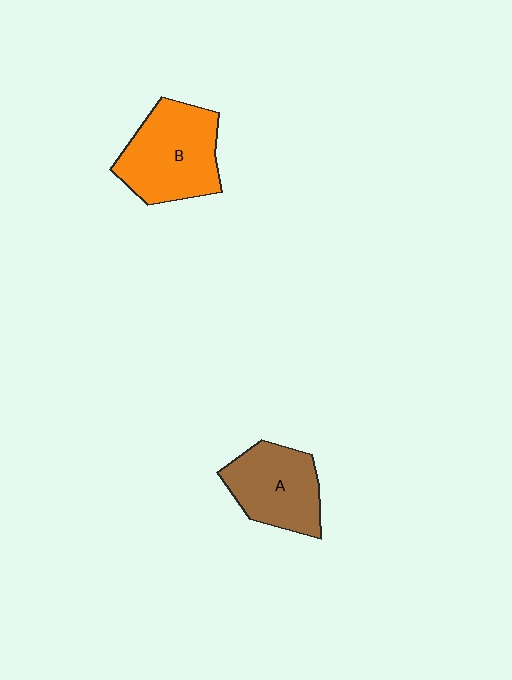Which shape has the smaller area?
Shape A (brown).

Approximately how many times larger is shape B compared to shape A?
Approximately 1.2 times.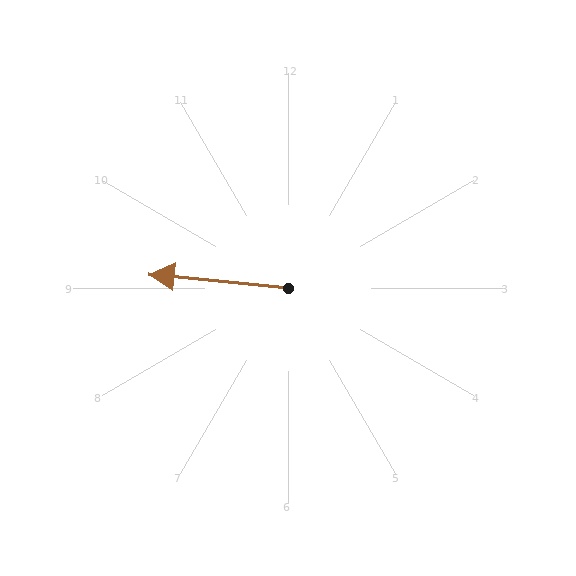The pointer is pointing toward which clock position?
Roughly 9 o'clock.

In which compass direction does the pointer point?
West.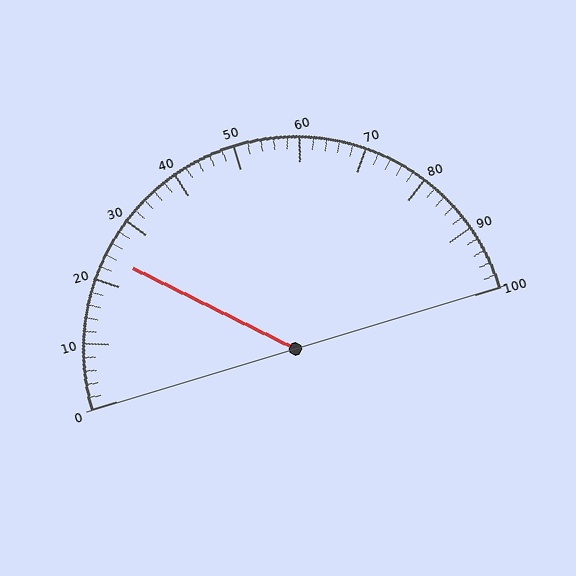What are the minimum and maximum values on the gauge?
The gauge ranges from 0 to 100.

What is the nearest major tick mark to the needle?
The nearest major tick mark is 20.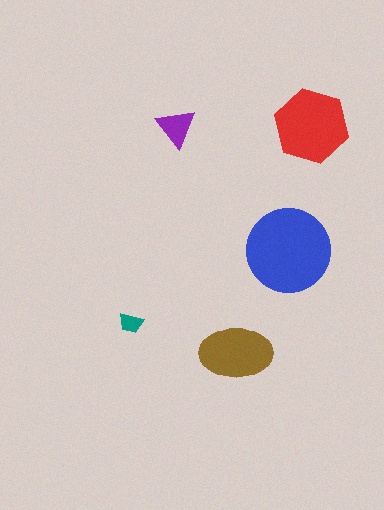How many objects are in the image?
There are 5 objects in the image.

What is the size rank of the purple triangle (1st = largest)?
4th.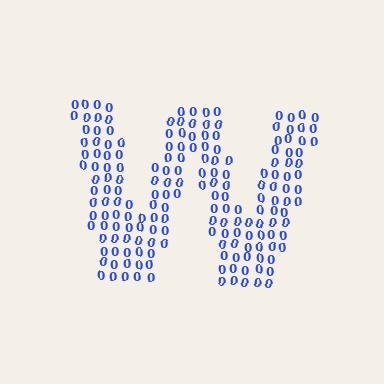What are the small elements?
The small elements are digit 0's.